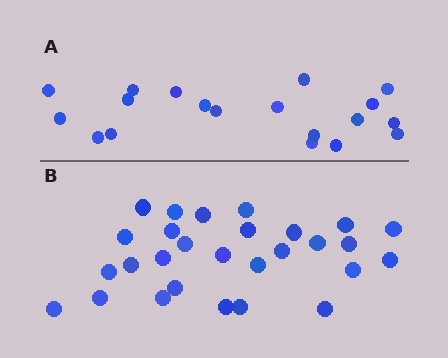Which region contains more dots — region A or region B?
Region B (the bottom region) has more dots.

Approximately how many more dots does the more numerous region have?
Region B has roughly 8 or so more dots than region A.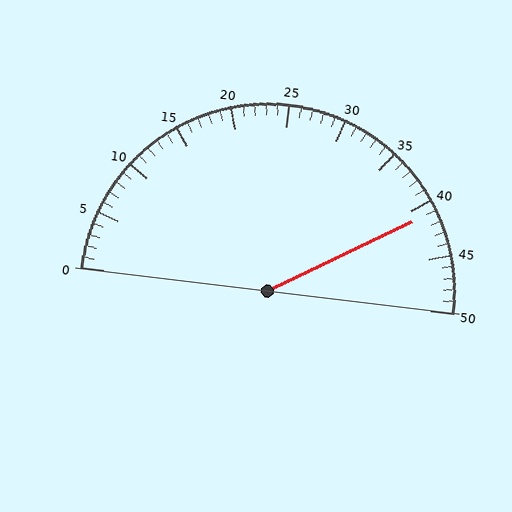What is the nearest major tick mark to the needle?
The nearest major tick mark is 40.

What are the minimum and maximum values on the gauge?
The gauge ranges from 0 to 50.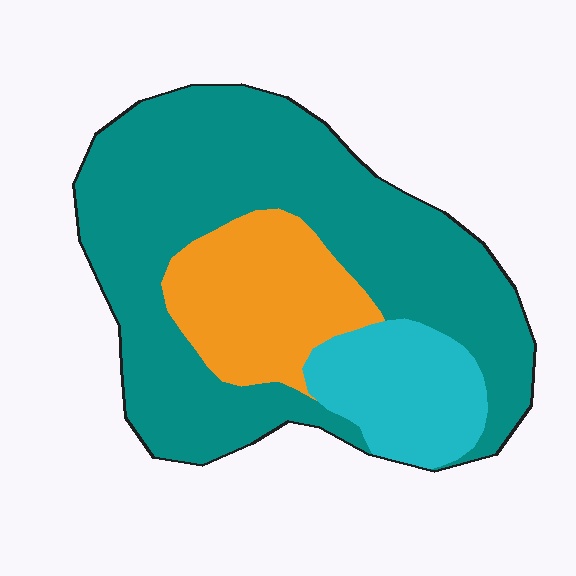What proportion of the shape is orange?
Orange takes up about one fifth (1/5) of the shape.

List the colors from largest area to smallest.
From largest to smallest: teal, orange, cyan.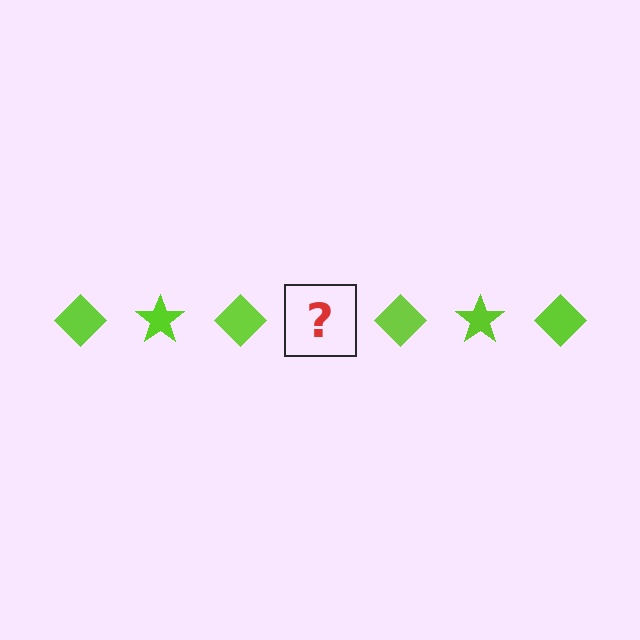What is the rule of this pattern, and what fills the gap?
The rule is that the pattern cycles through diamond, star shapes in lime. The gap should be filled with a lime star.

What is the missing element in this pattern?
The missing element is a lime star.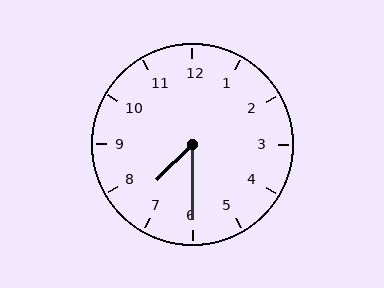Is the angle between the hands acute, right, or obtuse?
It is acute.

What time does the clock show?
7:30.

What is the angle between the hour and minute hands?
Approximately 45 degrees.